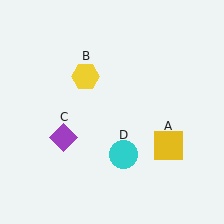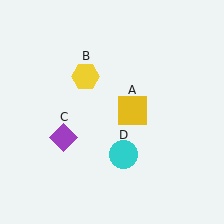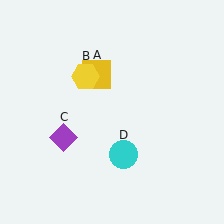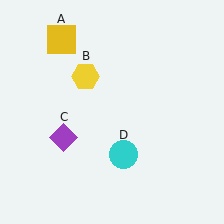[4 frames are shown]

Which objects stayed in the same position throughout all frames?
Yellow hexagon (object B) and purple diamond (object C) and cyan circle (object D) remained stationary.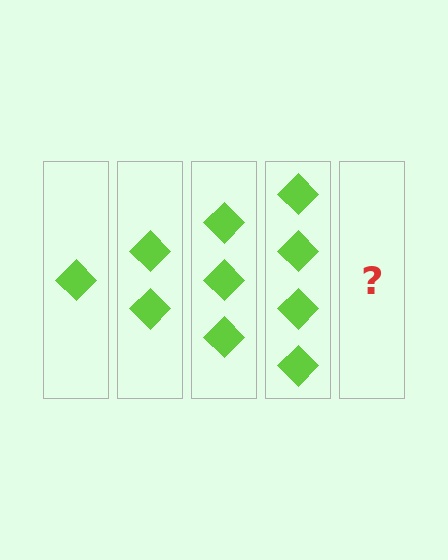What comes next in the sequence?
The next element should be 5 diamonds.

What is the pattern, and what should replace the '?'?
The pattern is that each step adds one more diamond. The '?' should be 5 diamonds.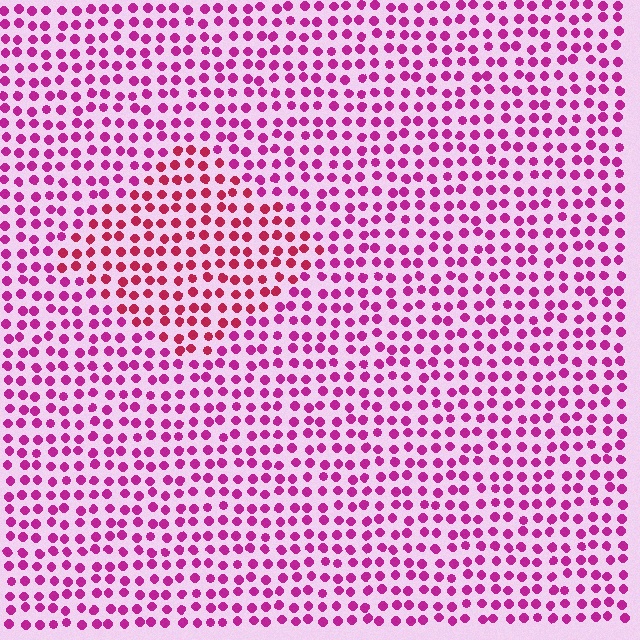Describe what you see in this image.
The image is filled with small magenta elements in a uniform arrangement. A diamond-shaped region is visible where the elements are tinted to a slightly different hue, forming a subtle color boundary.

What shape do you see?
I see a diamond.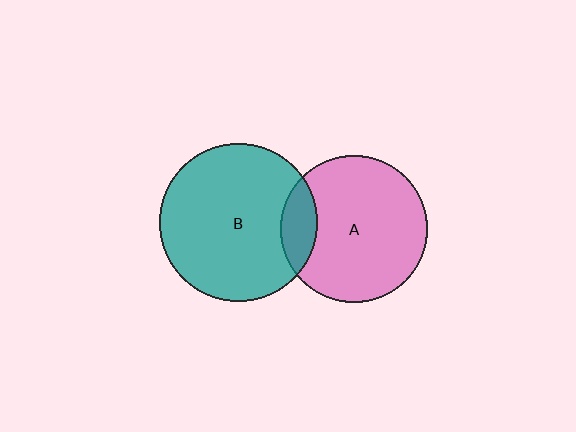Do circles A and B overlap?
Yes.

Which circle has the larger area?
Circle B (teal).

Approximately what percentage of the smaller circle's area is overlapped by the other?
Approximately 15%.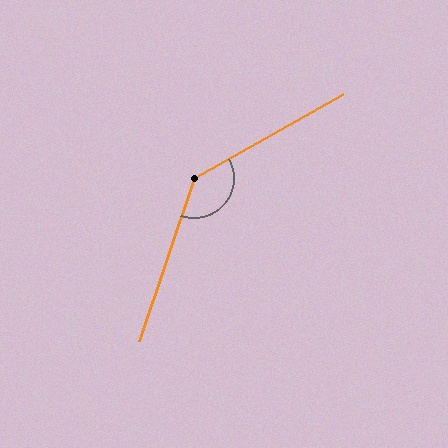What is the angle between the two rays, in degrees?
Approximately 138 degrees.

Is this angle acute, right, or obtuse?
It is obtuse.